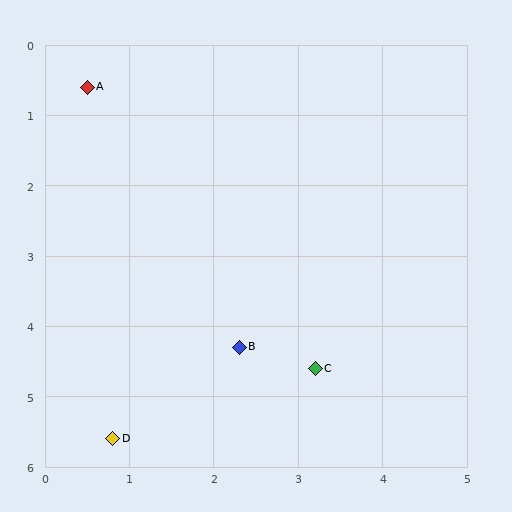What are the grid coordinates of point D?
Point D is at approximately (0.8, 5.6).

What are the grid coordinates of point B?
Point B is at approximately (2.3, 4.3).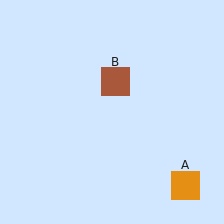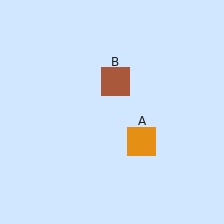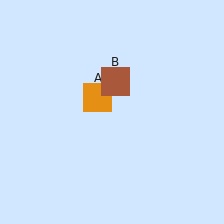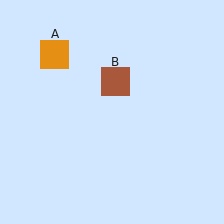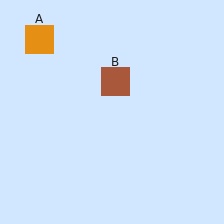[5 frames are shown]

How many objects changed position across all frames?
1 object changed position: orange square (object A).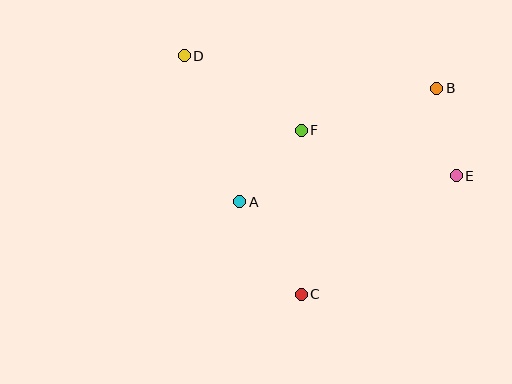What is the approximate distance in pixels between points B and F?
The distance between B and F is approximately 142 pixels.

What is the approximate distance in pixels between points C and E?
The distance between C and E is approximately 195 pixels.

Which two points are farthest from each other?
Points D and E are farthest from each other.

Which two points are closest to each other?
Points B and E are closest to each other.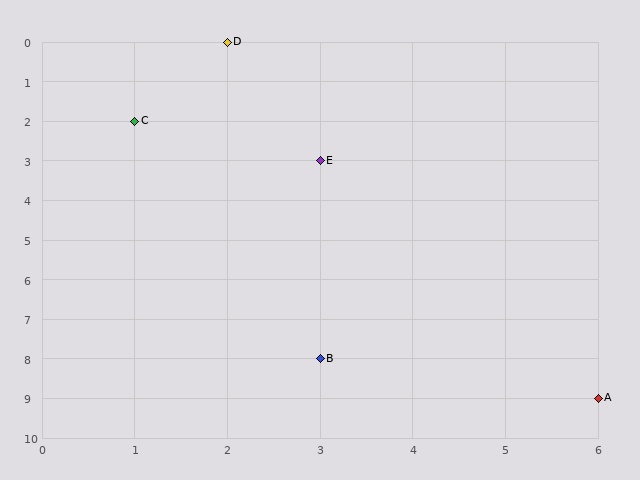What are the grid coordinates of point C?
Point C is at grid coordinates (1, 2).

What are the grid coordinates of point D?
Point D is at grid coordinates (2, 0).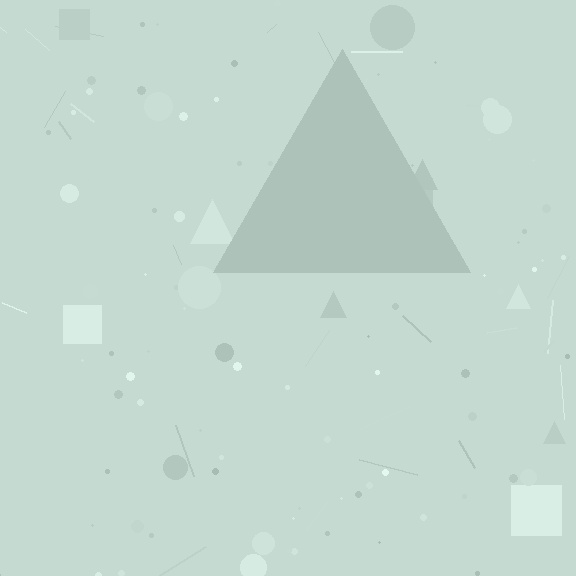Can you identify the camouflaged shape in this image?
The camouflaged shape is a triangle.